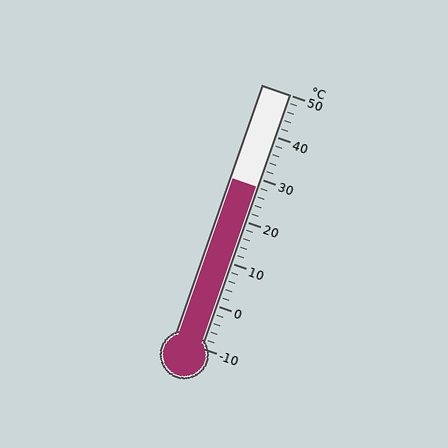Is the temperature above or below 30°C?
The temperature is below 30°C.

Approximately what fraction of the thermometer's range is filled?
The thermometer is filled to approximately 65% of its range.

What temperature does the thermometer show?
The thermometer shows approximately 28°C.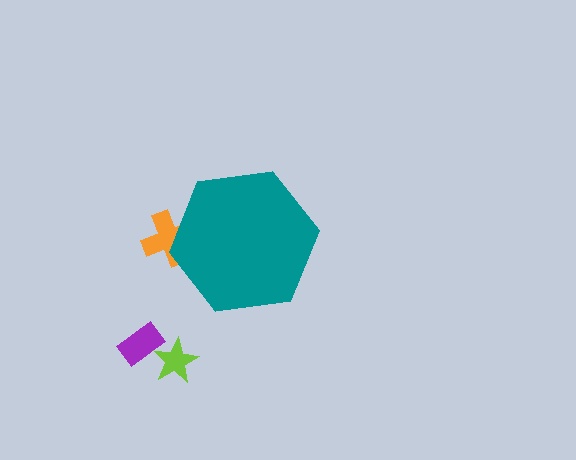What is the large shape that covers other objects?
A teal hexagon.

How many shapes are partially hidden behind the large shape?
1 shape is partially hidden.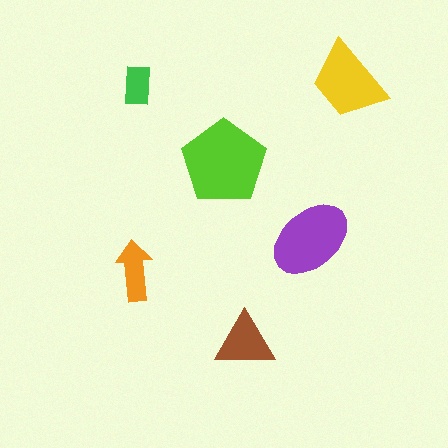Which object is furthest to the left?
The orange arrow is leftmost.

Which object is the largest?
The lime pentagon.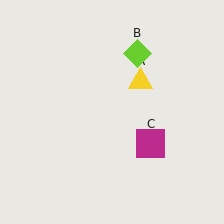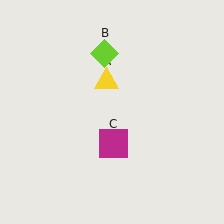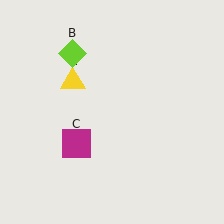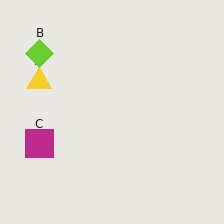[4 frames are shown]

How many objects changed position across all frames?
3 objects changed position: yellow triangle (object A), lime diamond (object B), magenta square (object C).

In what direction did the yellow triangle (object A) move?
The yellow triangle (object A) moved left.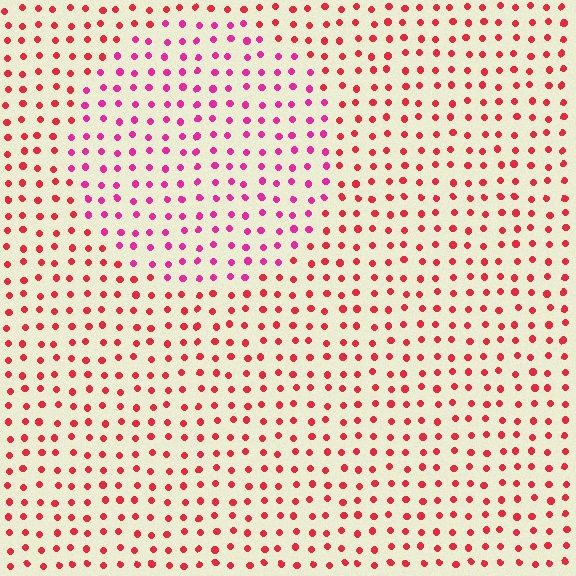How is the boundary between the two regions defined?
The boundary is defined purely by a slight shift in hue (about 32 degrees). Spacing, size, and orientation are identical on both sides.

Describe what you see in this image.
The image is filled with small red elements in a uniform arrangement. A circle-shaped region is visible where the elements are tinted to a slightly different hue, forming a subtle color boundary.